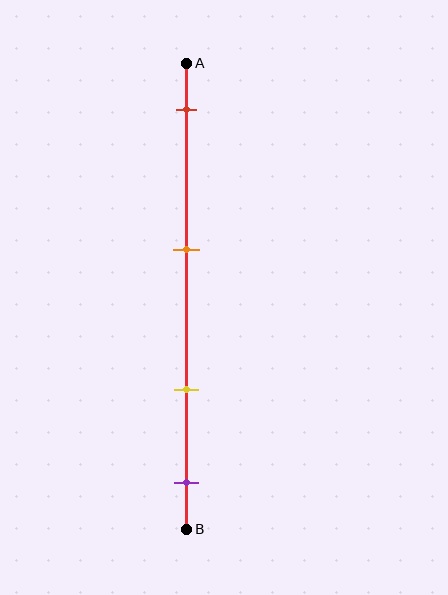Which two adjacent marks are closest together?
The yellow and purple marks are the closest adjacent pair.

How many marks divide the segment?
There are 4 marks dividing the segment.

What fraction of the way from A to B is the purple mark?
The purple mark is approximately 90% (0.9) of the way from A to B.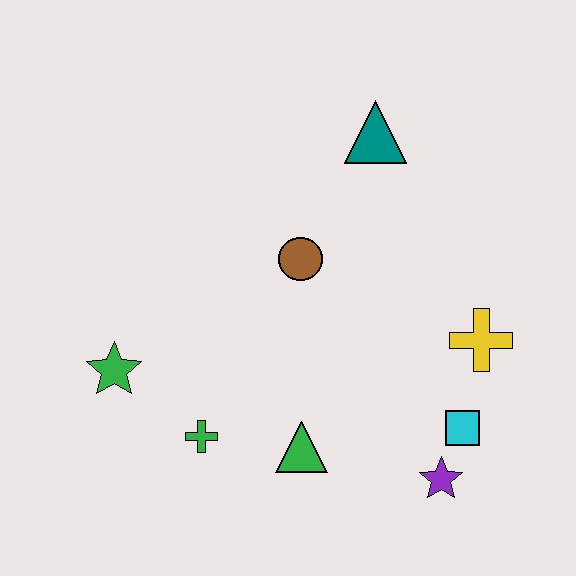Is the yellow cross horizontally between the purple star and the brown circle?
No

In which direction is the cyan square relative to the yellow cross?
The cyan square is below the yellow cross.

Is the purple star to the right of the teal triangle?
Yes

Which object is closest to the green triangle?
The green cross is closest to the green triangle.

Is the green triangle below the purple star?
No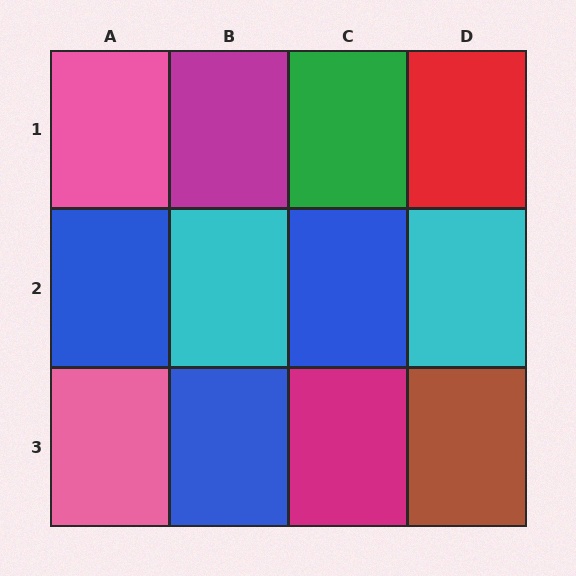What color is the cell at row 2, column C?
Blue.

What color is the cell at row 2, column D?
Cyan.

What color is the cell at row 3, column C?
Magenta.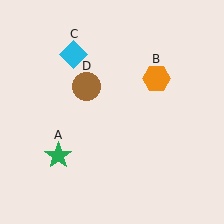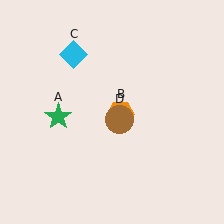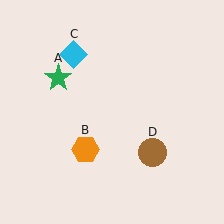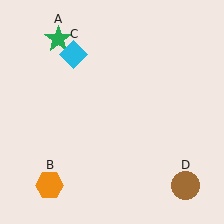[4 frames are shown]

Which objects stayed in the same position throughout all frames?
Cyan diamond (object C) remained stationary.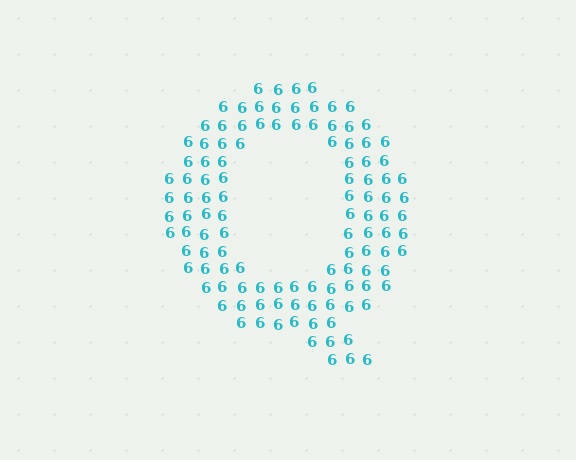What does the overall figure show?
The overall figure shows the letter Q.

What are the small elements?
The small elements are digit 6's.